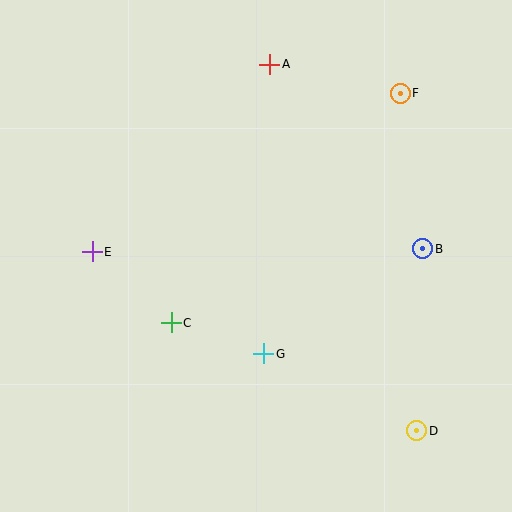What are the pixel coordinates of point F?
Point F is at (400, 93).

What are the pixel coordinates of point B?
Point B is at (423, 249).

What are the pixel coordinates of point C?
Point C is at (171, 323).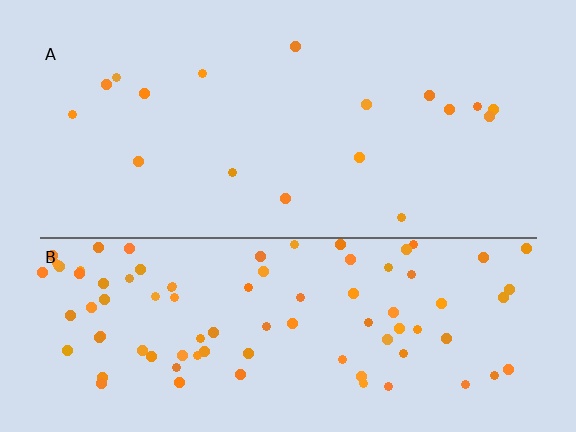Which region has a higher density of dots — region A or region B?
B (the bottom).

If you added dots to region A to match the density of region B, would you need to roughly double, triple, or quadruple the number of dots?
Approximately quadruple.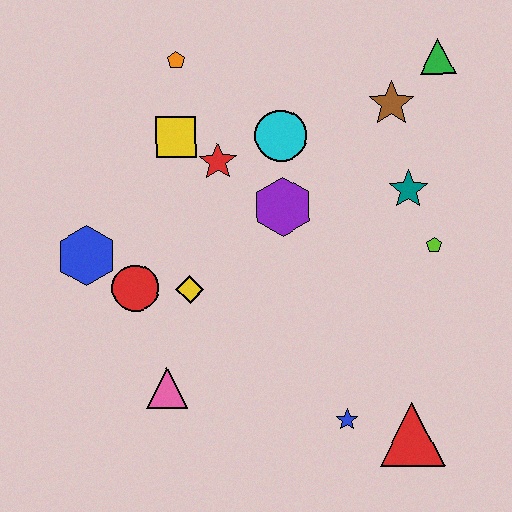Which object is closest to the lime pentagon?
The teal star is closest to the lime pentagon.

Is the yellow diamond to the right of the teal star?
No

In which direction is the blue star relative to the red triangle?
The blue star is to the left of the red triangle.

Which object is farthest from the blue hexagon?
The green triangle is farthest from the blue hexagon.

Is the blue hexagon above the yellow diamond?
Yes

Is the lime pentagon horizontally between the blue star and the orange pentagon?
No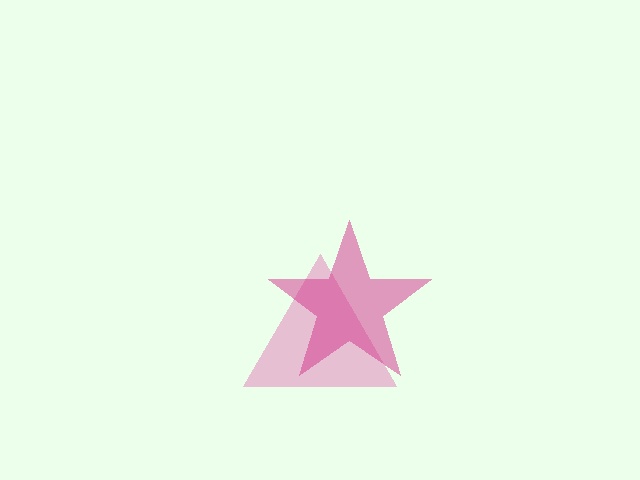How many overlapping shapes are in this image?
There are 2 overlapping shapes in the image.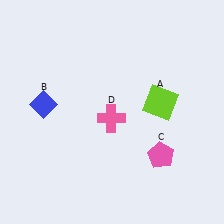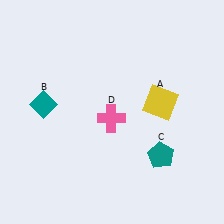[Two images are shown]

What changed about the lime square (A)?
In Image 1, A is lime. In Image 2, it changed to yellow.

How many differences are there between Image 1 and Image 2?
There are 3 differences between the two images.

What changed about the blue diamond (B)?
In Image 1, B is blue. In Image 2, it changed to teal.